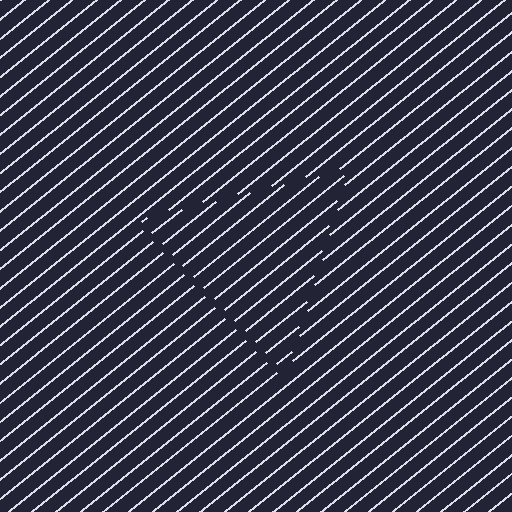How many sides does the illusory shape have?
3 sides — the line-ends trace a triangle.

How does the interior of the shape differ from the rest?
The interior of the shape contains the same grating, shifted by half a period — the contour is defined by the phase discontinuity where line-ends from the inner and outer gratings abut.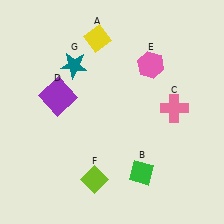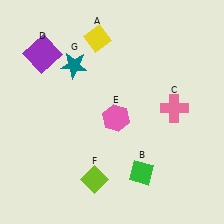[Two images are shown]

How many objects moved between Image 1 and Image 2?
2 objects moved between the two images.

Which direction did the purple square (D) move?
The purple square (D) moved up.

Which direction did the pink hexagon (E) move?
The pink hexagon (E) moved down.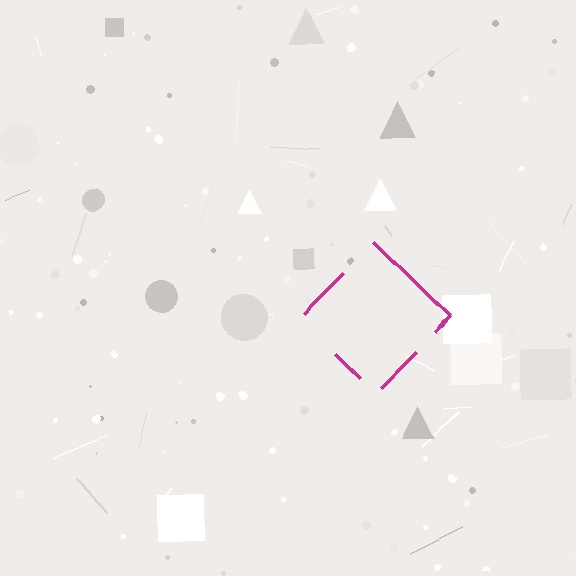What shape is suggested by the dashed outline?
The dashed outline suggests a diamond.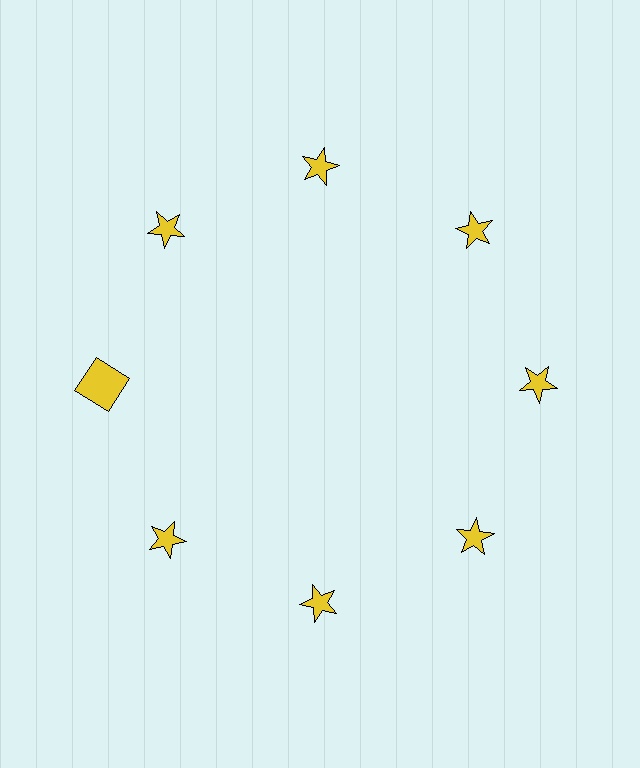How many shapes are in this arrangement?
There are 8 shapes arranged in a ring pattern.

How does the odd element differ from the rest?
It has a different shape: square instead of star.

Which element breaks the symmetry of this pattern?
The yellow square at roughly the 9 o'clock position breaks the symmetry. All other shapes are yellow stars.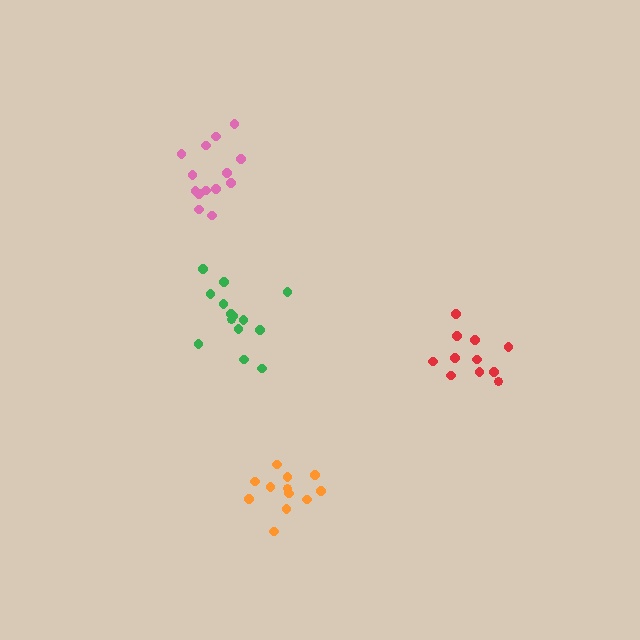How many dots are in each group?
Group 1: 11 dots, Group 2: 12 dots, Group 3: 14 dots, Group 4: 14 dots (51 total).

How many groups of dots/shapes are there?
There are 4 groups.